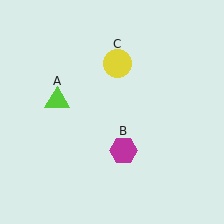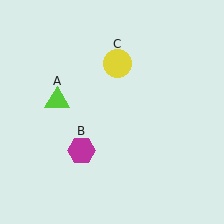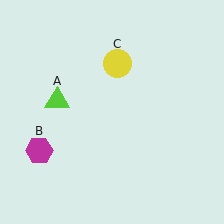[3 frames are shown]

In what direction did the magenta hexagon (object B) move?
The magenta hexagon (object B) moved left.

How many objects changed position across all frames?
1 object changed position: magenta hexagon (object B).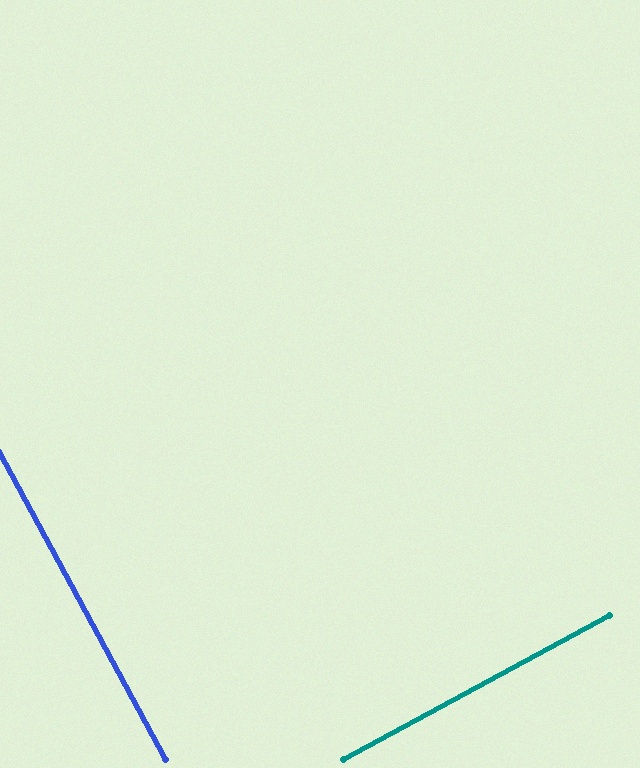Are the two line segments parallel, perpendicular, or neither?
Perpendicular — they meet at approximately 90°.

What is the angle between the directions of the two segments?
Approximately 90 degrees.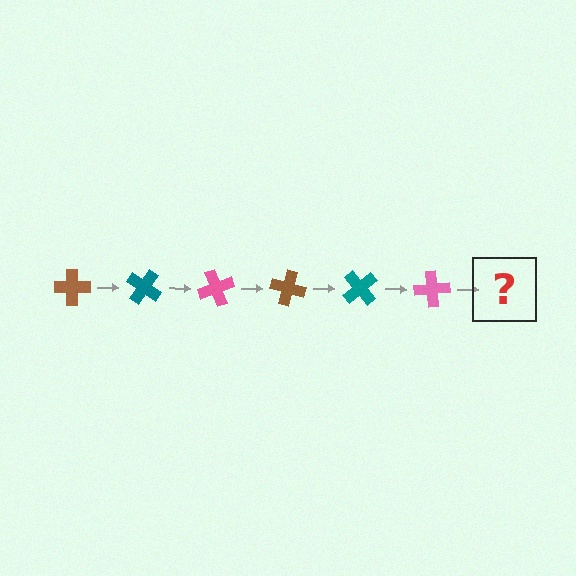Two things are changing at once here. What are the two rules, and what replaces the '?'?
The two rules are that it rotates 35 degrees each step and the color cycles through brown, teal, and pink. The '?' should be a brown cross, rotated 210 degrees from the start.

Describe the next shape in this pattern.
It should be a brown cross, rotated 210 degrees from the start.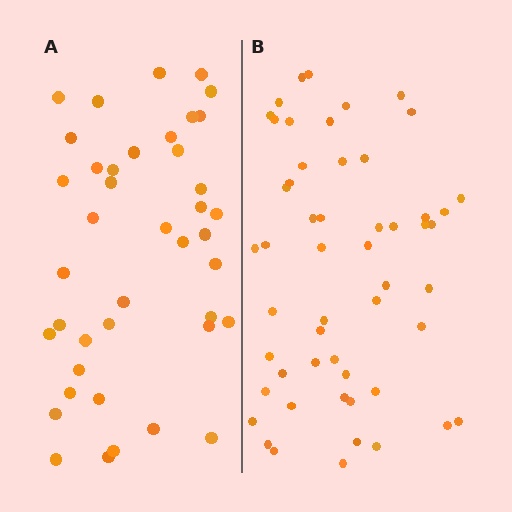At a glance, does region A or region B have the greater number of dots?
Region B (the right region) has more dots.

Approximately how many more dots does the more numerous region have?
Region B has roughly 12 or so more dots than region A.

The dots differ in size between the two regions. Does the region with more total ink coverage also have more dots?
No. Region A has more total ink coverage because its dots are larger, but region B actually contains more individual dots. Total area can be misleading — the number of items is what matters here.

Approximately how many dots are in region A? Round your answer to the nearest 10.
About 40 dots. (The exact count is 41, which rounds to 40.)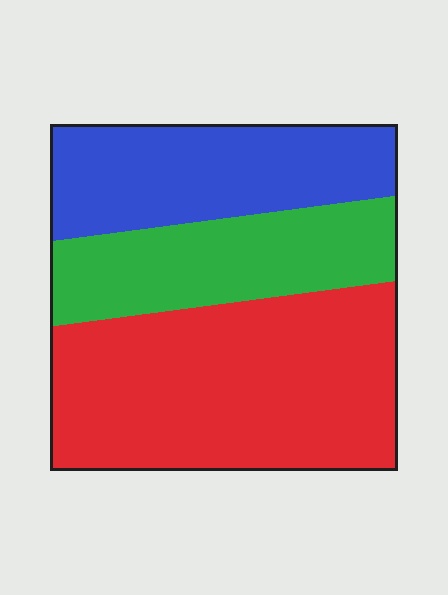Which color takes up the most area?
Red, at roughly 50%.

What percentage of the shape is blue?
Blue takes up about one quarter (1/4) of the shape.